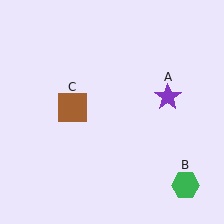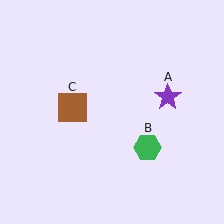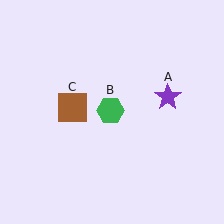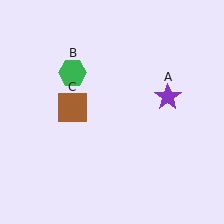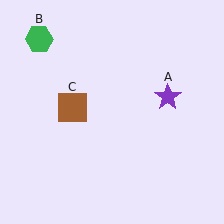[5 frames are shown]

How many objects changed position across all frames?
1 object changed position: green hexagon (object B).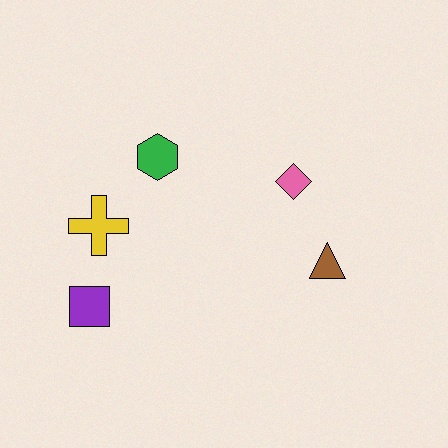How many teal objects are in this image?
There are no teal objects.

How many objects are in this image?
There are 5 objects.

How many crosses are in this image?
There is 1 cross.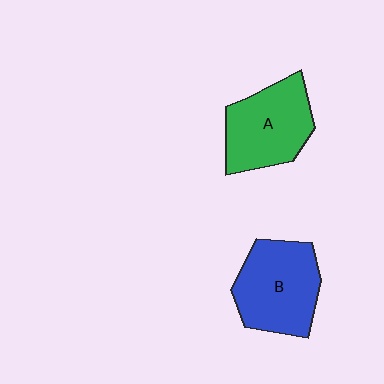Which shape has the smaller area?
Shape A (green).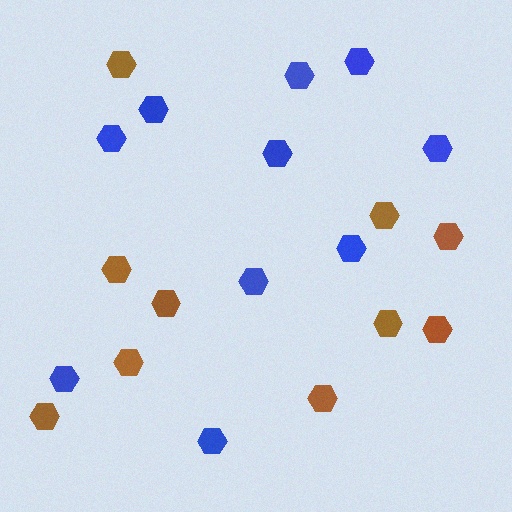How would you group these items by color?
There are 2 groups: one group of blue hexagons (10) and one group of brown hexagons (10).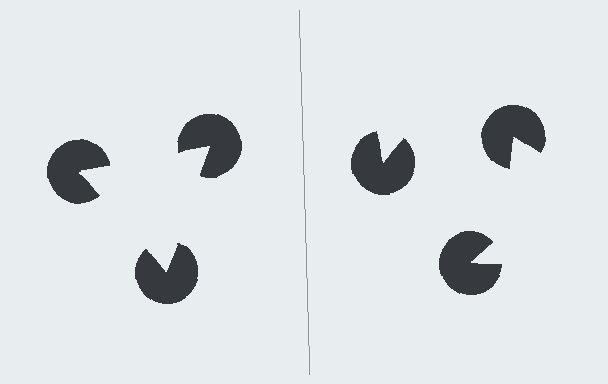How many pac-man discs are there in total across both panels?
6 — 3 on each side.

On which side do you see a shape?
An illusory triangle appears on the left side. On the right side the wedge cuts are rotated, so no coherent shape forms.